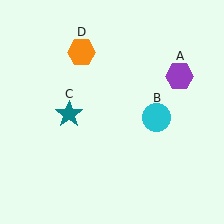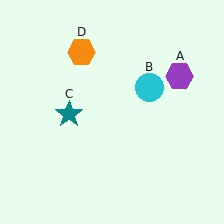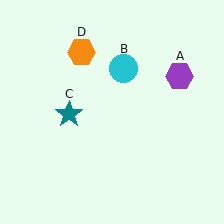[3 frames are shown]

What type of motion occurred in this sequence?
The cyan circle (object B) rotated counterclockwise around the center of the scene.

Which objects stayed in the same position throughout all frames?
Purple hexagon (object A) and teal star (object C) and orange hexagon (object D) remained stationary.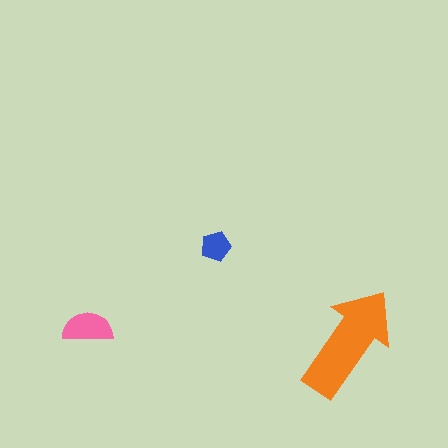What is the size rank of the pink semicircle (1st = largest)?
2nd.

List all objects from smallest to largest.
The blue pentagon, the pink semicircle, the orange arrow.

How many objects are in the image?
There are 3 objects in the image.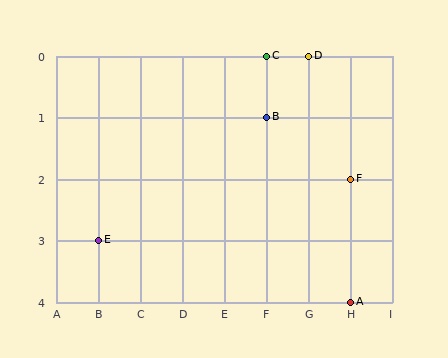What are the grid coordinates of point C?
Point C is at grid coordinates (F, 0).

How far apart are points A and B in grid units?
Points A and B are 2 columns and 3 rows apart (about 3.6 grid units diagonally).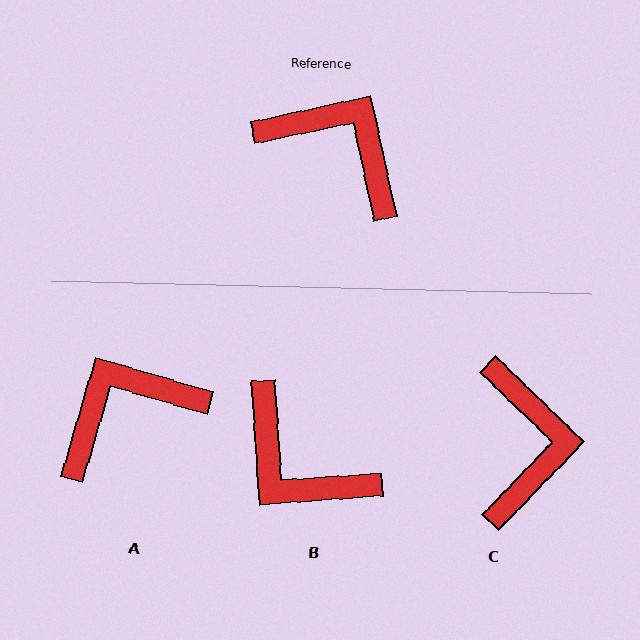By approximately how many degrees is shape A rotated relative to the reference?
Approximately 61 degrees counter-clockwise.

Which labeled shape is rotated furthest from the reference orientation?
B, about 172 degrees away.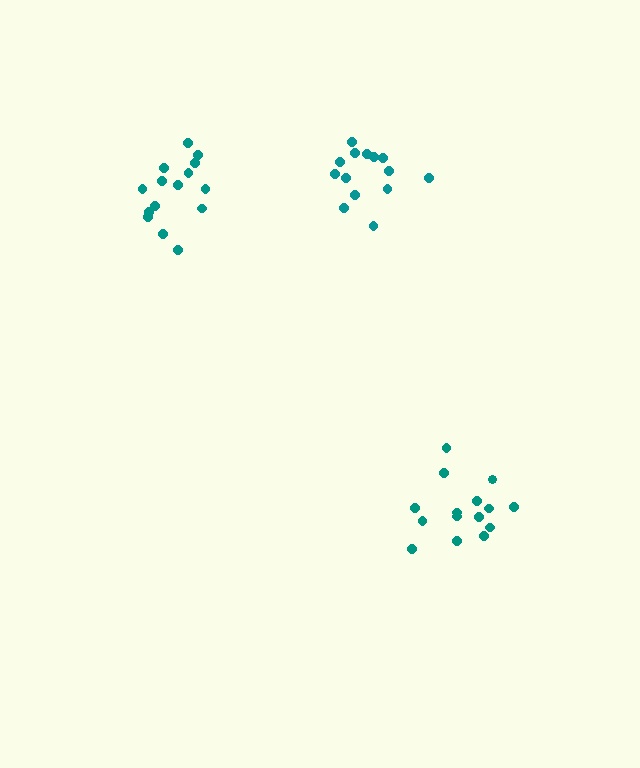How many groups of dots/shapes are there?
There are 3 groups.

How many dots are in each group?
Group 1: 15 dots, Group 2: 15 dots, Group 3: 14 dots (44 total).